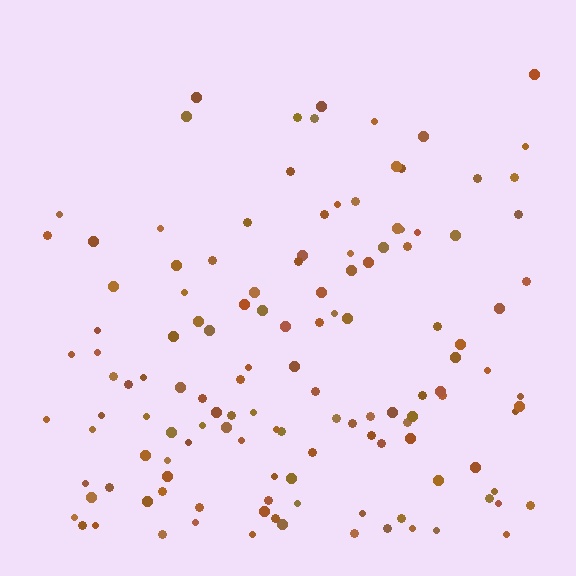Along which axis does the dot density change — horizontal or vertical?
Vertical.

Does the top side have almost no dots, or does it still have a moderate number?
Still a moderate number, just noticeably fewer than the bottom.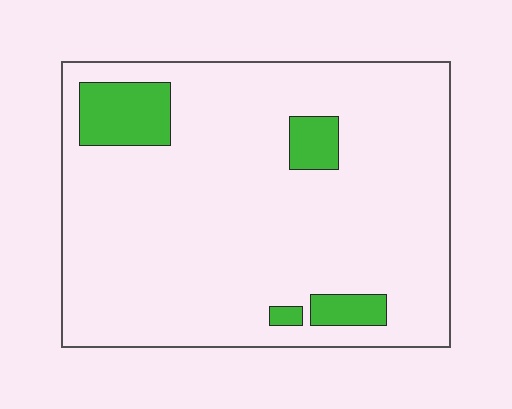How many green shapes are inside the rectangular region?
4.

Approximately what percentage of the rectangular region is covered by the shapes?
Approximately 10%.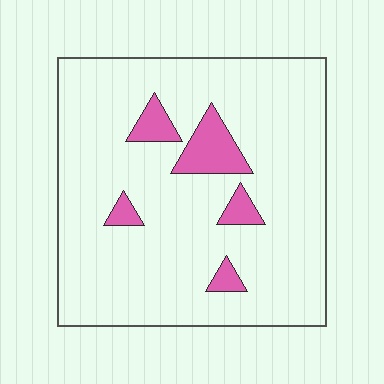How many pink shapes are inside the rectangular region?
5.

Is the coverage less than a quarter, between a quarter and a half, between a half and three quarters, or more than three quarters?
Less than a quarter.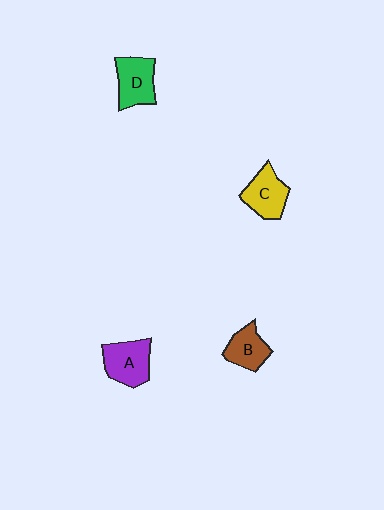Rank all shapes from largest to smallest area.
From largest to smallest: A (purple), D (green), C (yellow), B (brown).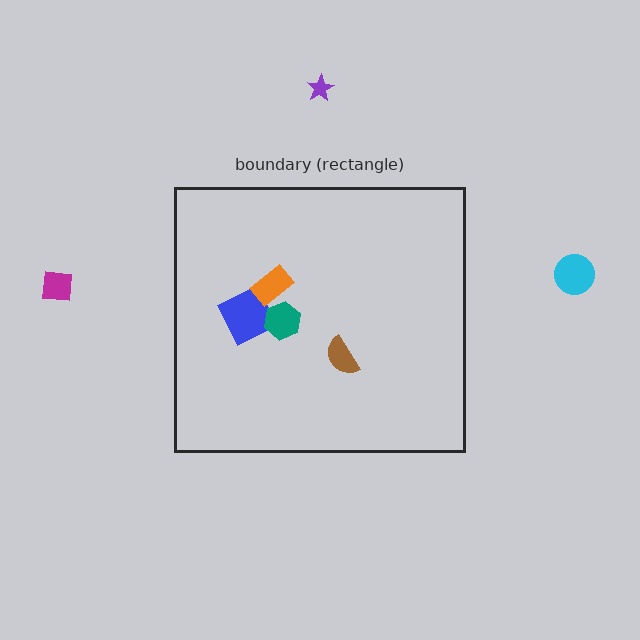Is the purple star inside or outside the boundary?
Outside.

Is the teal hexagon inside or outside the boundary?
Inside.